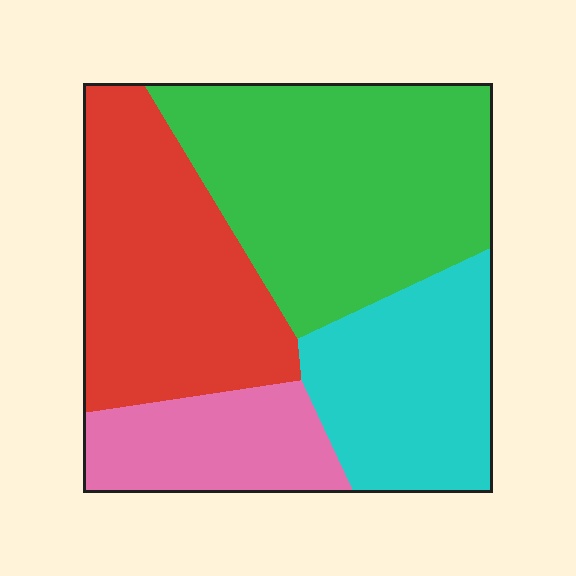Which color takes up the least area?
Pink, at roughly 15%.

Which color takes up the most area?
Green, at roughly 35%.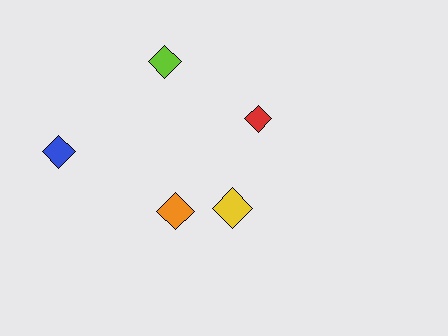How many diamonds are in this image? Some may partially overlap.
There are 5 diamonds.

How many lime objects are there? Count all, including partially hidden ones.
There is 1 lime object.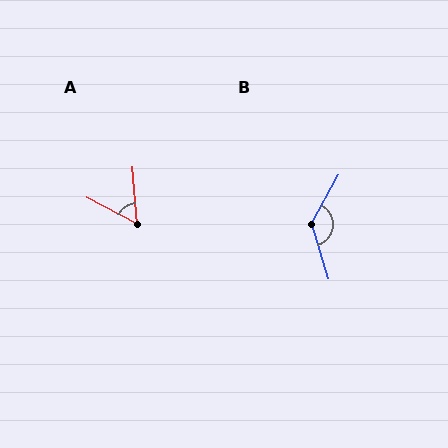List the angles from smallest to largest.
A (58°), B (134°).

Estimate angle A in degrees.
Approximately 58 degrees.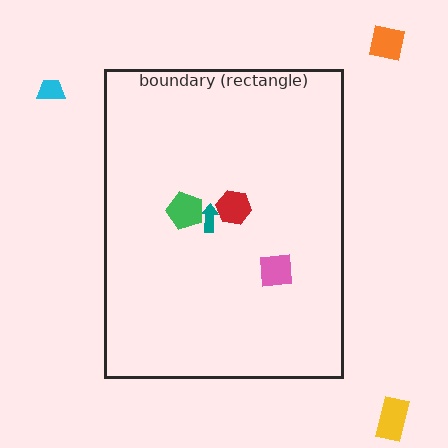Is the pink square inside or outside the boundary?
Inside.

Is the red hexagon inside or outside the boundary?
Inside.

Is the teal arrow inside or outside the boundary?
Inside.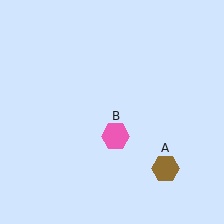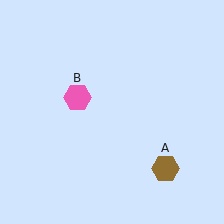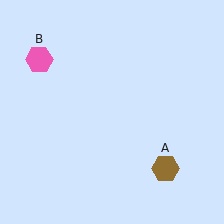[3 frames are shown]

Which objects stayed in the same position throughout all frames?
Brown hexagon (object A) remained stationary.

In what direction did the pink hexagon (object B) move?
The pink hexagon (object B) moved up and to the left.